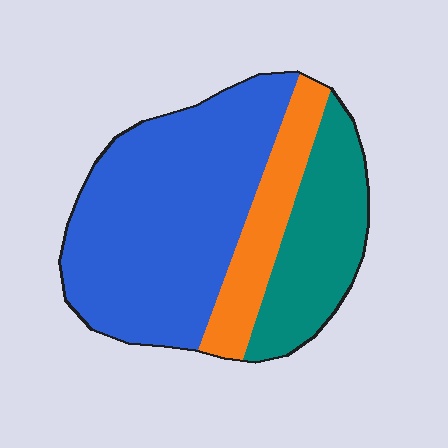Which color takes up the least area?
Orange, at roughly 15%.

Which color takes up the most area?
Blue, at roughly 60%.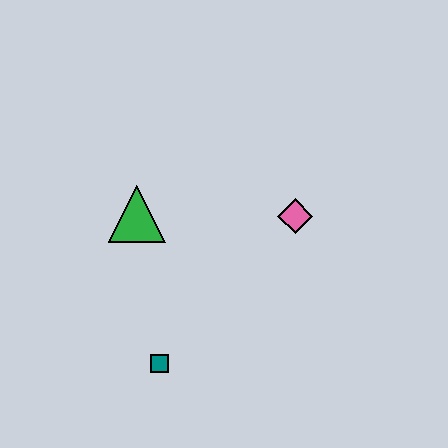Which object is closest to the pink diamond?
The green triangle is closest to the pink diamond.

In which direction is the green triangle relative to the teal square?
The green triangle is above the teal square.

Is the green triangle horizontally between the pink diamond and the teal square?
No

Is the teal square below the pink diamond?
Yes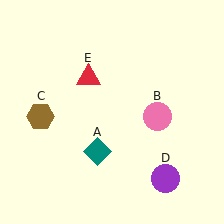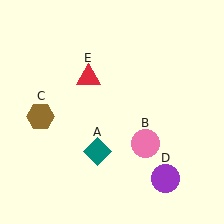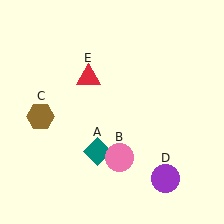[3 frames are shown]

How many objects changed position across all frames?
1 object changed position: pink circle (object B).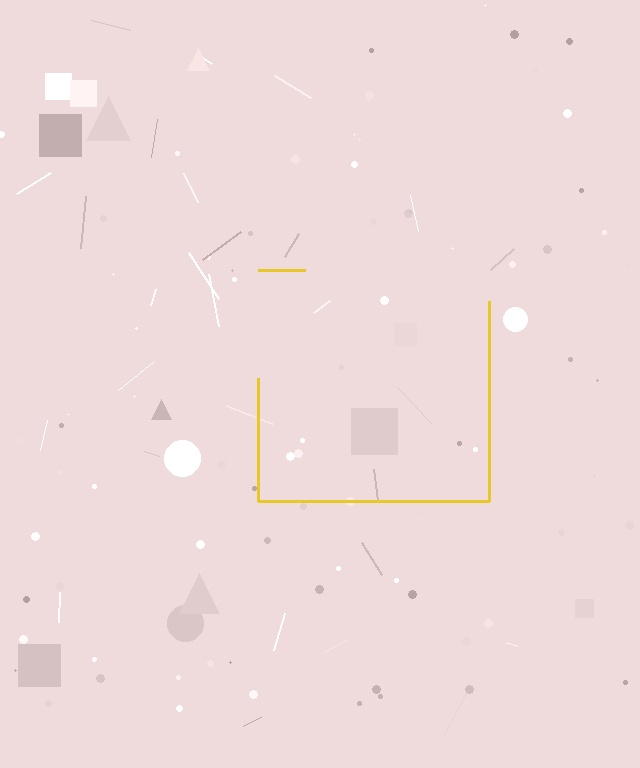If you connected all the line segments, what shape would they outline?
They would outline a square.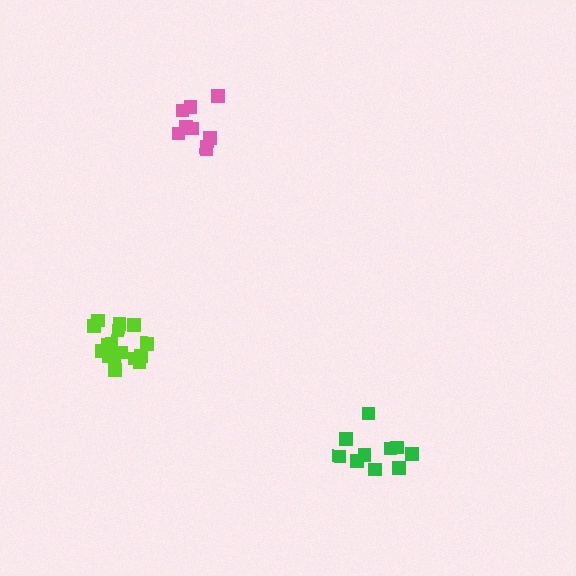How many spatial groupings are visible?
There are 3 spatial groupings.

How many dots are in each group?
Group 1: 11 dots, Group 2: 16 dots, Group 3: 10 dots (37 total).